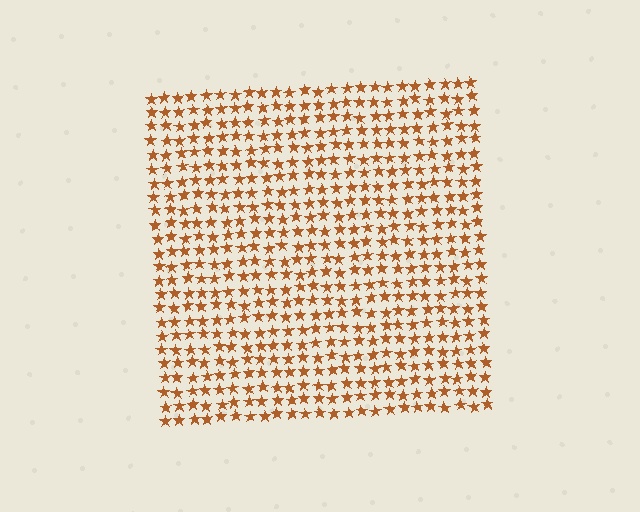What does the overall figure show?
The overall figure shows a square.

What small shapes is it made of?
It is made of small stars.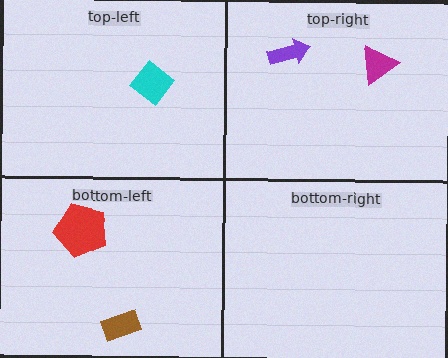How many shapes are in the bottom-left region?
2.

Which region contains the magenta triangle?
The top-right region.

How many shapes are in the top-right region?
2.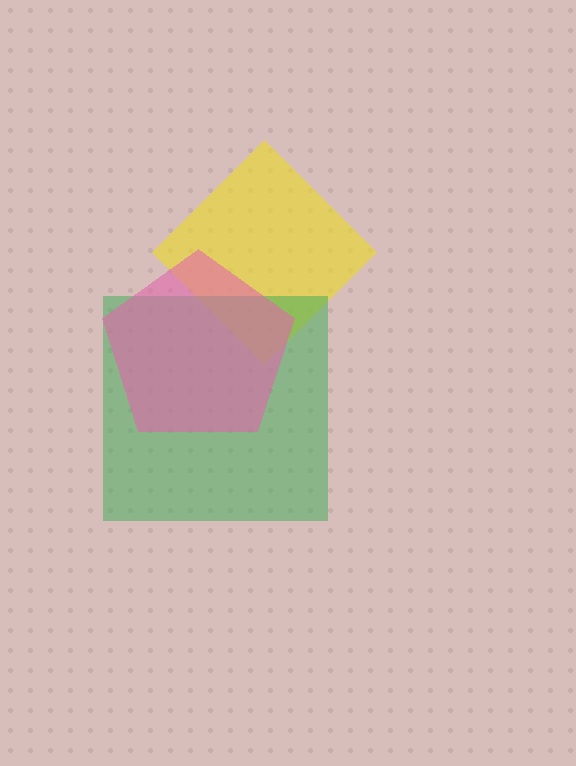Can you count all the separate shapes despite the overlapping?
Yes, there are 3 separate shapes.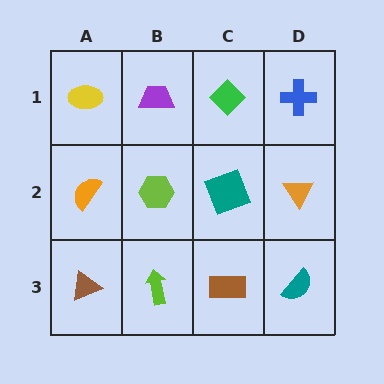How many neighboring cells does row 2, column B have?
4.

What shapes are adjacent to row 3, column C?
A teal square (row 2, column C), a lime arrow (row 3, column B), a teal semicircle (row 3, column D).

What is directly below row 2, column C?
A brown rectangle.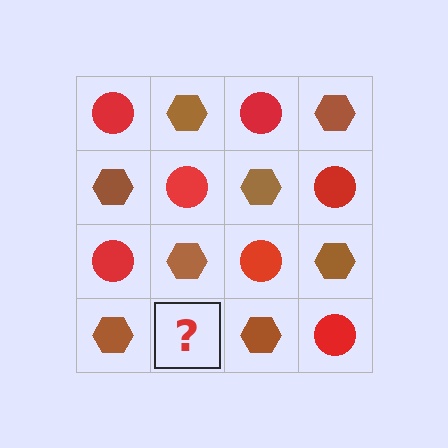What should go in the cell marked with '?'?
The missing cell should contain a red circle.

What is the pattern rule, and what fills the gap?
The rule is that it alternates red circle and brown hexagon in a checkerboard pattern. The gap should be filled with a red circle.